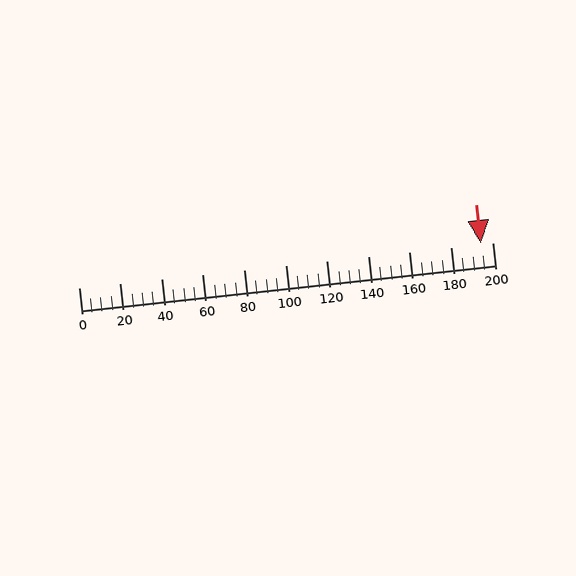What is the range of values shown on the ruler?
The ruler shows values from 0 to 200.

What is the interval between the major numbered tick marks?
The major tick marks are spaced 20 units apart.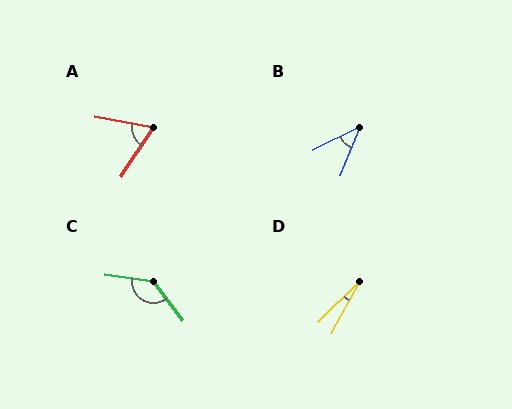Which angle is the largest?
C, at approximately 136 degrees.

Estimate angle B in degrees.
Approximately 42 degrees.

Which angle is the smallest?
D, at approximately 16 degrees.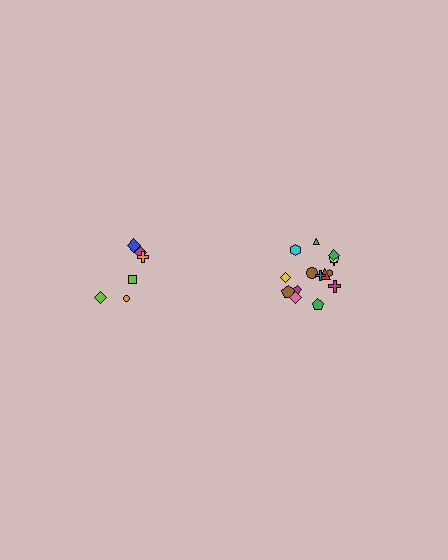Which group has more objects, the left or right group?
The right group.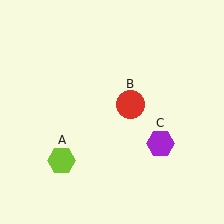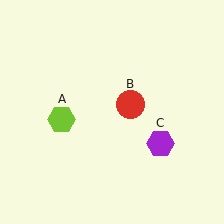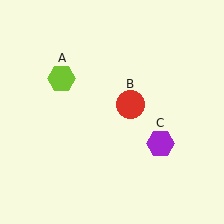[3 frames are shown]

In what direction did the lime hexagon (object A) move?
The lime hexagon (object A) moved up.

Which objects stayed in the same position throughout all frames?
Red circle (object B) and purple hexagon (object C) remained stationary.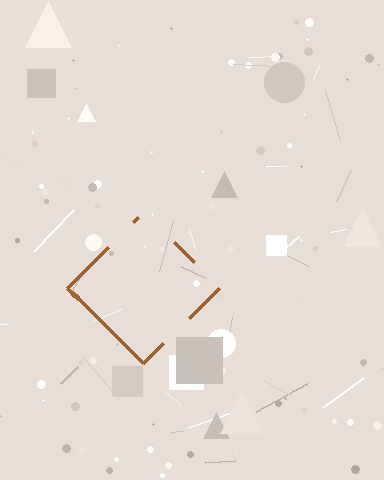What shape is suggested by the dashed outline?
The dashed outline suggests a diamond.